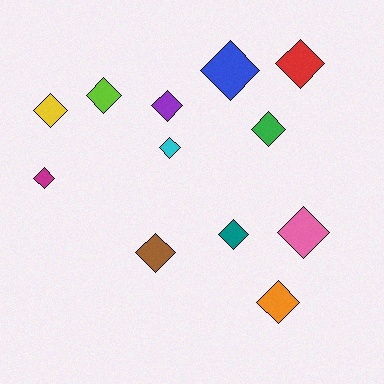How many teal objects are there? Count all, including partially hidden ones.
There is 1 teal object.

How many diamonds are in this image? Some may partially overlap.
There are 12 diamonds.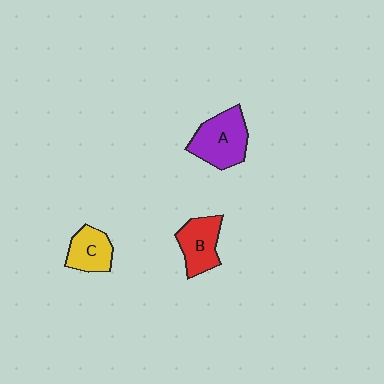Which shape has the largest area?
Shape A (purple).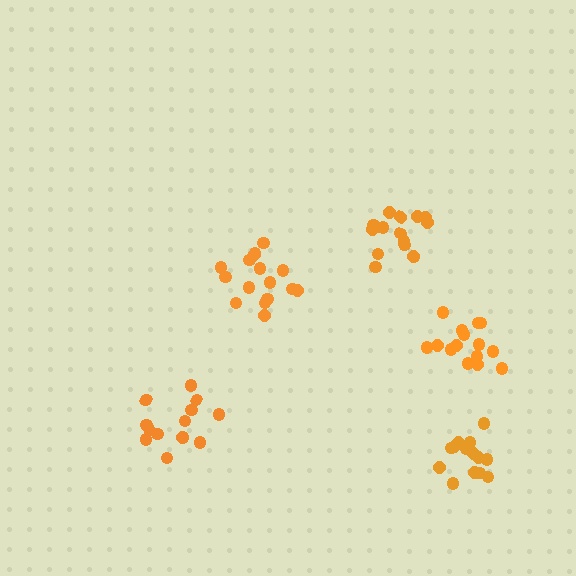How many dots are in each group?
Group 1: 16 dots, Group 2: 16 dots, Group 3: 15 dots, Group 4: 14 dots, Group 5: 14 dots (75 total).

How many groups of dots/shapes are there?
There are 5 groups.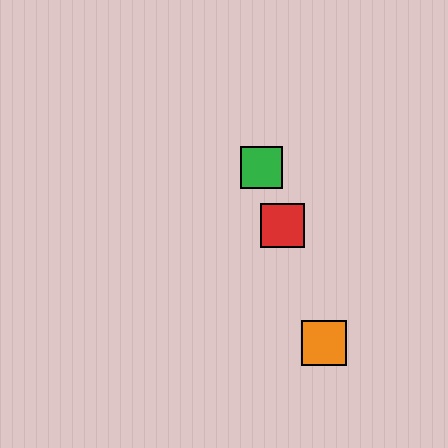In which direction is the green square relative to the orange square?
The green square is above the orange square.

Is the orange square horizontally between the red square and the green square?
No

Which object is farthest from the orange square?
The green square is farthest from the orange square.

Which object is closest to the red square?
The green square is closest to the red square.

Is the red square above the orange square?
Yes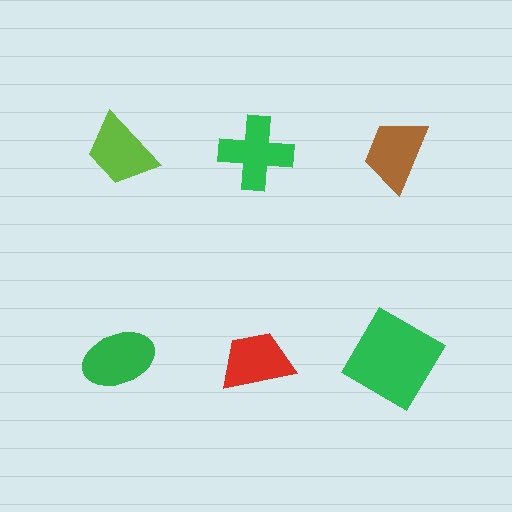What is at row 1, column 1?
A lime trapezoid.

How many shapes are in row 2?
3 shapes.